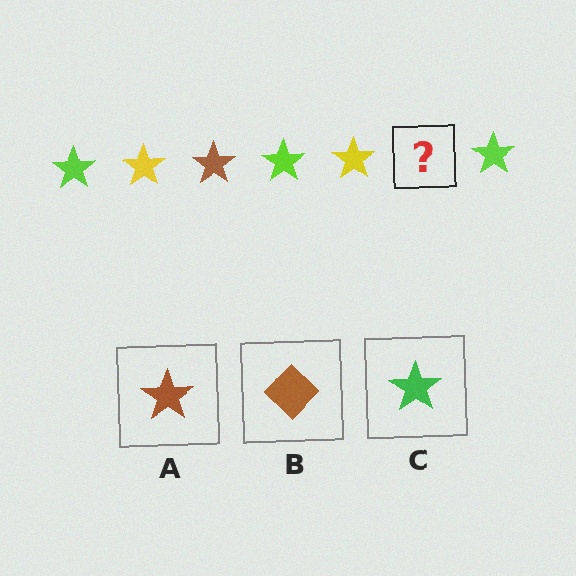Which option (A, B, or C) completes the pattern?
A.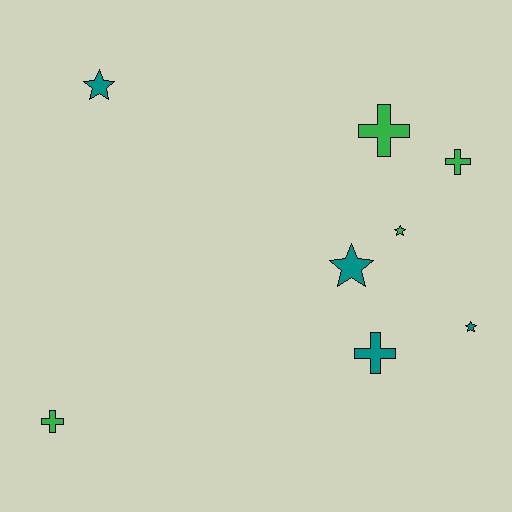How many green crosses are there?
There are 3 green crosses.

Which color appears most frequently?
Teal, with 4 objects.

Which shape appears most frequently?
Star, with 4 objects.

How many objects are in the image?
There are 8 objects.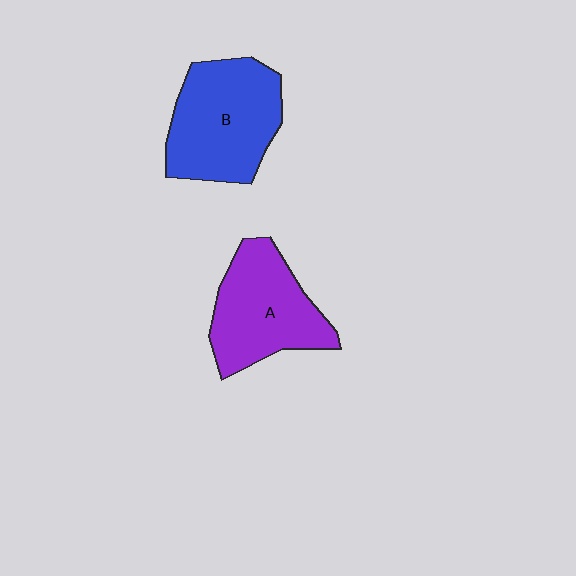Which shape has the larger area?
Shape B (blue).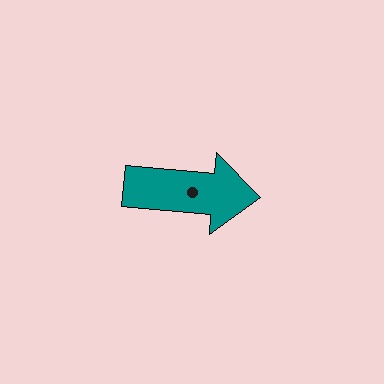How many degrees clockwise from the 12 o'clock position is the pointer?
Approximately 95 degrees.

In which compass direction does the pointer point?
East.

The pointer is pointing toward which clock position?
Roughly 3 o'clock.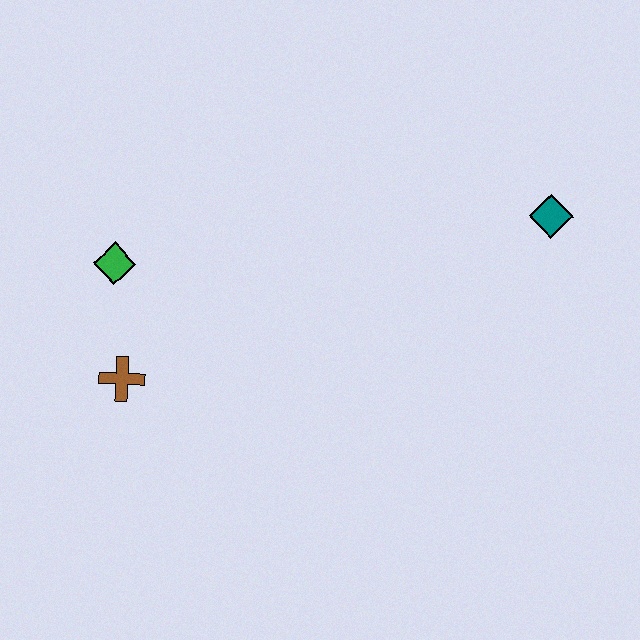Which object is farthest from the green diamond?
The teal diamond is farthest from the green diamond.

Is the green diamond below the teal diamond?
Yes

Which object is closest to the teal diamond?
The green diamond is closest to the teal diamond.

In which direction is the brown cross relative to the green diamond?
The brown cross is below the green diamond.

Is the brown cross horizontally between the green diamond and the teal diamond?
Yes